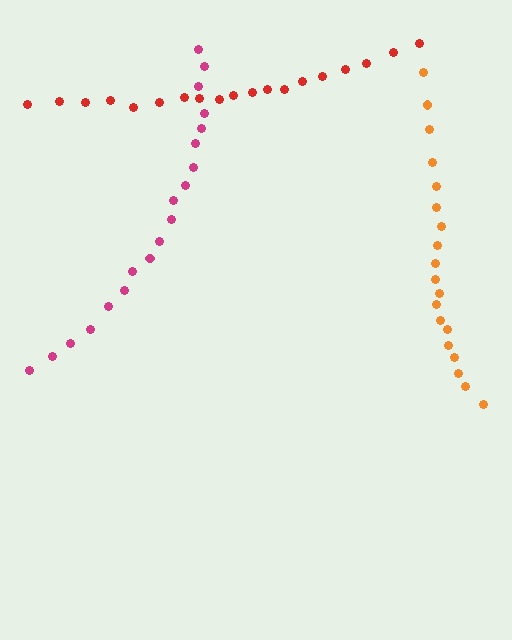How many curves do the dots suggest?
There are 3 distinct paths.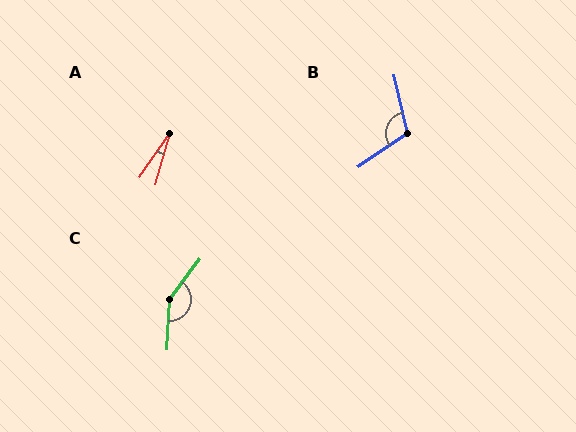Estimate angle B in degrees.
Approximately 111 degrees.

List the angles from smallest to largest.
A (19°), B (111°), C (146°).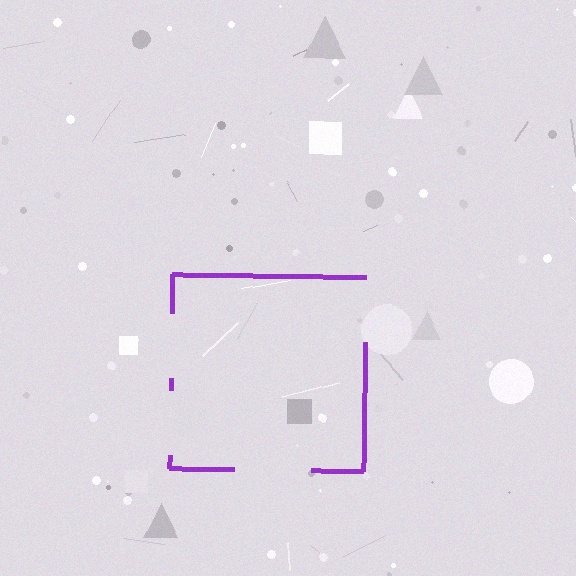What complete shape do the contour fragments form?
The contour fragments form a square.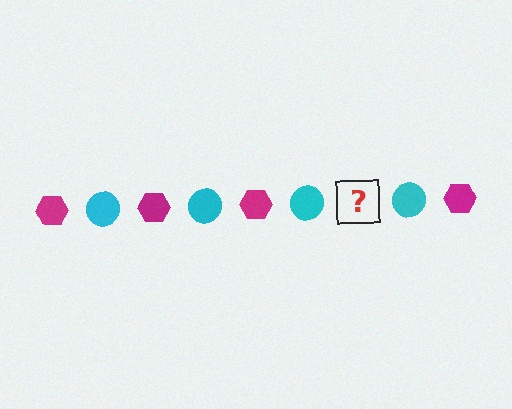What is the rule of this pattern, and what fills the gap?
The rule is that the pattern alternates between magenta hexagon and cyan circle. The gap should be filled with a magenta hexagon.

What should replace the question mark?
The question mark should be replaced with a magenta hexagon.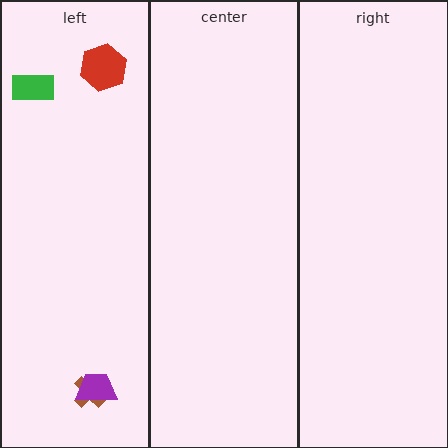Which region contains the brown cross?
The left region.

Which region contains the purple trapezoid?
The left region.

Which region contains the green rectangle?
The left region.